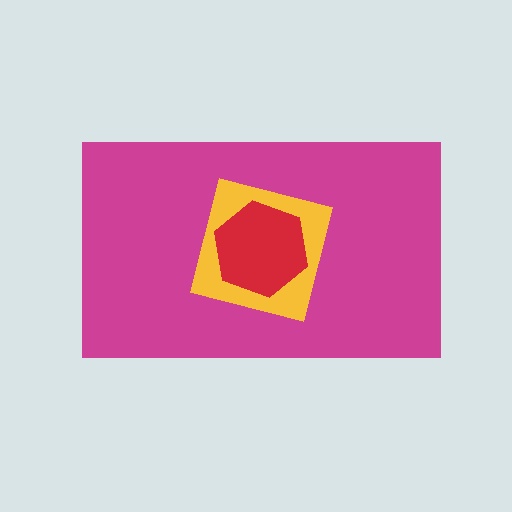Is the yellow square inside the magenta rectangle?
Yes.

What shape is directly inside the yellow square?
The red hexagon.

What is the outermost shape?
The magenta rectangle.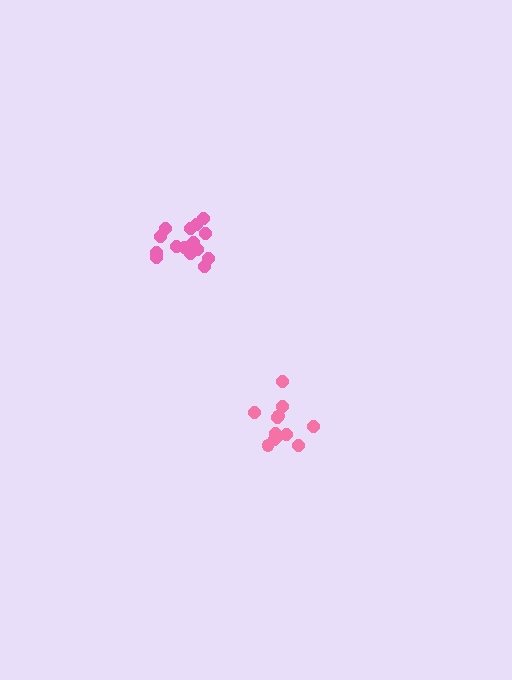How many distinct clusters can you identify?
There are 2 distinct clusters.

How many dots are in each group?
Group 1: 15 dots, Group 2: 12 dots (27 total).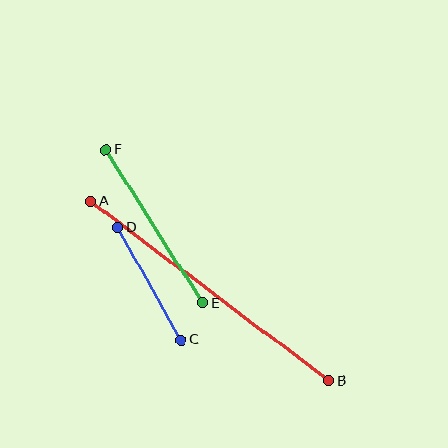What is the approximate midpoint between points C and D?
The midpoint is at approximately (149, 284) pixels.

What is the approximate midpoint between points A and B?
The midpoint is at approximately (210, 291) pixels.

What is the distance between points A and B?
The distance is approximately 298 pixels.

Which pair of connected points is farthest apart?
Points A and B are farthest apart.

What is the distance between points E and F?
The distance is approximately 182 pixels.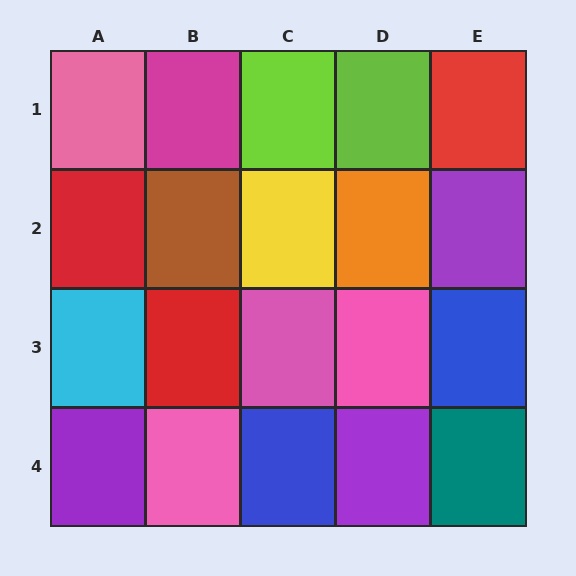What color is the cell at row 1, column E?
Red.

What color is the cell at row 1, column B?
Magenta.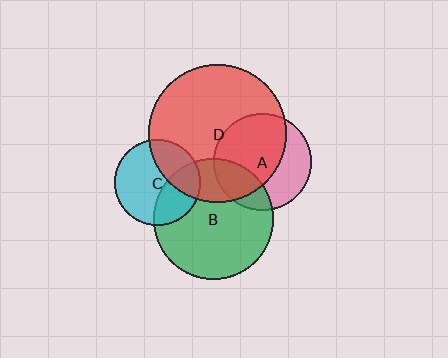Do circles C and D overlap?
Yes.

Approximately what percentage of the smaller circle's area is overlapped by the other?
Approximately 30%.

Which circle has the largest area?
Circle D (red).